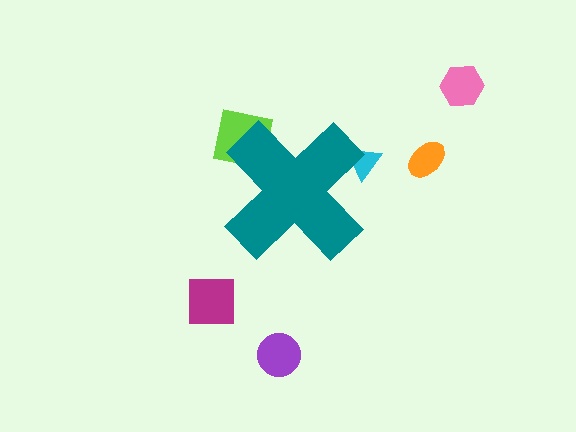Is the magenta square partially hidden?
No, the magenta square is fully visible.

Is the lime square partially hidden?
Yes, the lime square is partially hidden behind the teal cross.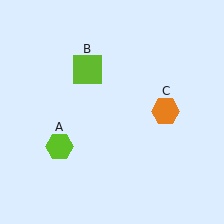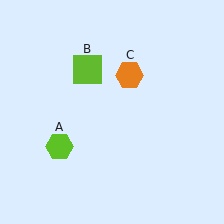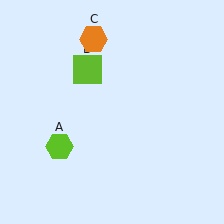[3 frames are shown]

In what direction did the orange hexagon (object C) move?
The orange hexagon (object C) moved up and to the left.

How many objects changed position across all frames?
1 object changed position: orange hexagon (object C).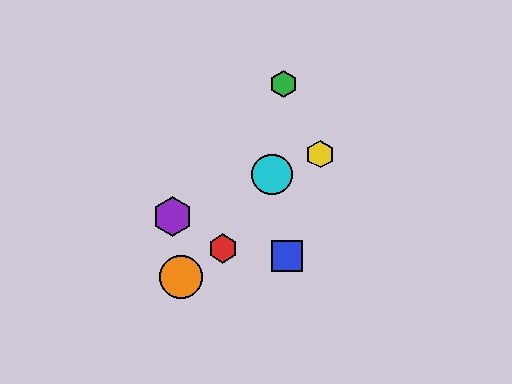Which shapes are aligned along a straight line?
The yellow hexagon, the purple hexagon, the cyan circle are aligned along a straight line.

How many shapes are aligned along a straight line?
3 shapes (the yellow hexagon, the purple hexagon, the cyan circle) are aligned along a straight line.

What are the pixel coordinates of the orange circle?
The orange circle is at (181, 277).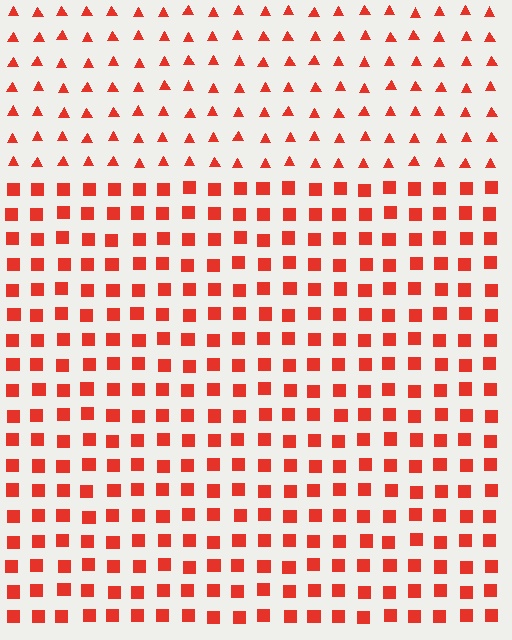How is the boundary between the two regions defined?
The boundary is defined by a change in element shape: squares inside vs. triangles outside. All elements share the same color and spacing.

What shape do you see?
I see a rectangle.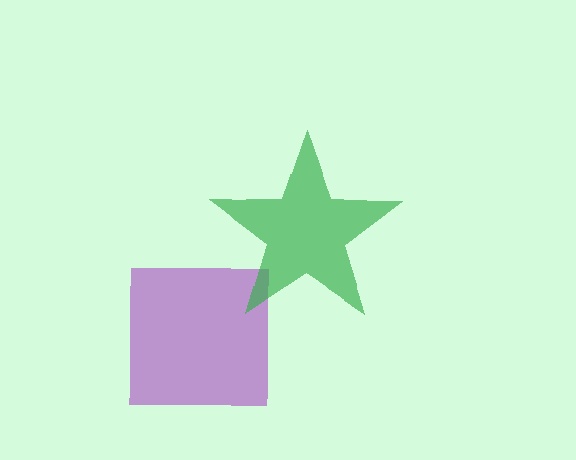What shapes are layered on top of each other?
The layered shapes are: a purple square, a green star.